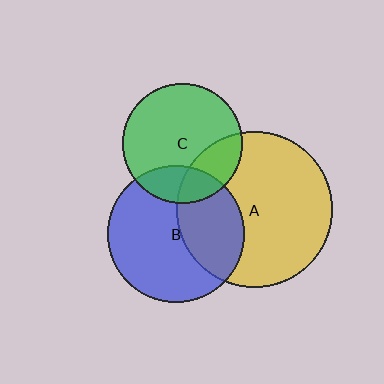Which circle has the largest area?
Circle A (yellow).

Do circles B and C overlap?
Yes.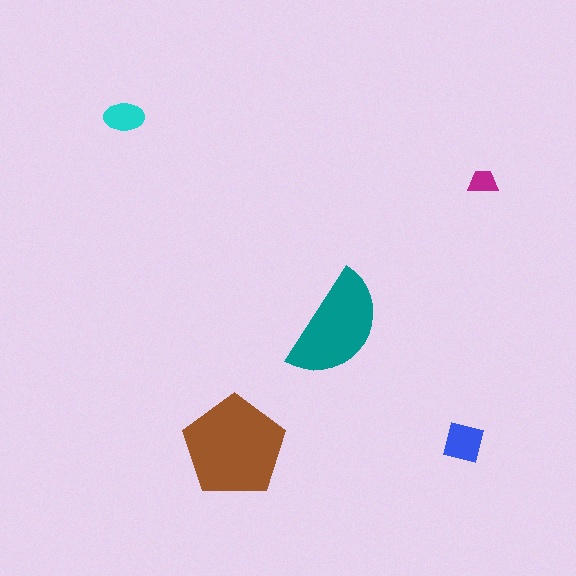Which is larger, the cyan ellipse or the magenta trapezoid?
The cyan ellipse.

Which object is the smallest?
The magenta trapezoid.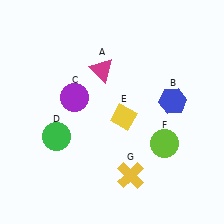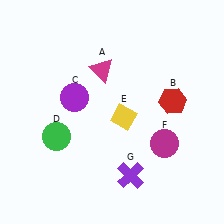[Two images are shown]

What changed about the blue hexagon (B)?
In Image 1, B is blue. In Image 2, it changed to red.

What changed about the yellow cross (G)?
In Image 1, G is yellow. In Image 2, it changed to purple.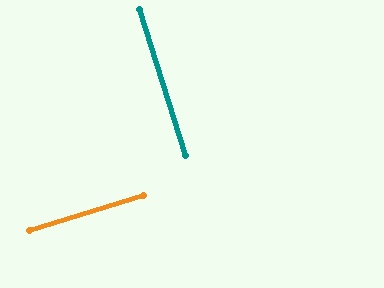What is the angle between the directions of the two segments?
Approximately 90 degrees.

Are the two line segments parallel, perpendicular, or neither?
Perpendicular — they meet at approximately 90°.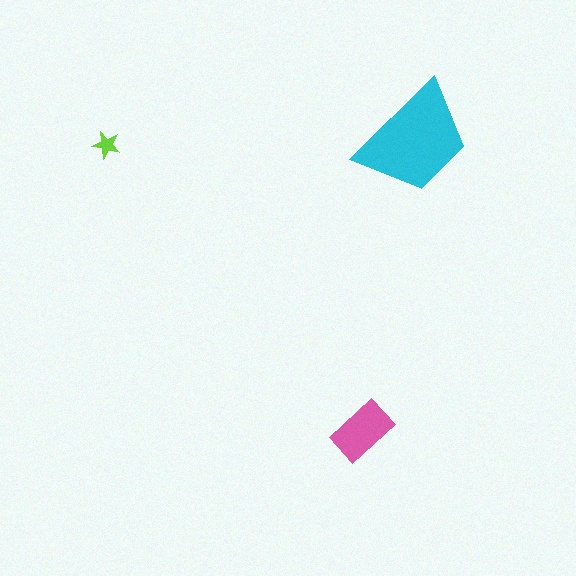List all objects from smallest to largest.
The lime star, the pink rectangle, the cyan trapezoid.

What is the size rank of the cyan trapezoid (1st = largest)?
1st.